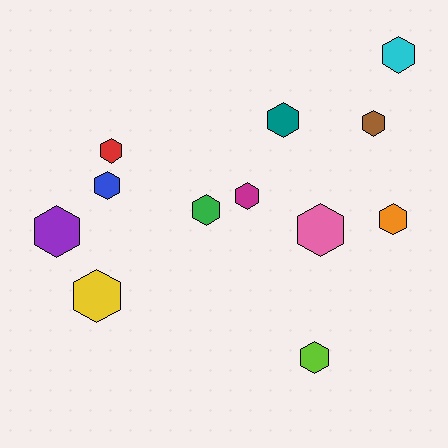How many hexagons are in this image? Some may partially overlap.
There are 12 hexagons.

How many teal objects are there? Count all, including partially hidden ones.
There is 1 teal object.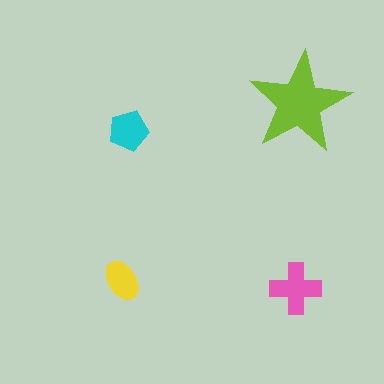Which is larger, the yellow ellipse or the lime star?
The lime star.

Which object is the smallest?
The yellow ellipse.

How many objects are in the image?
There are 4 objects in the image.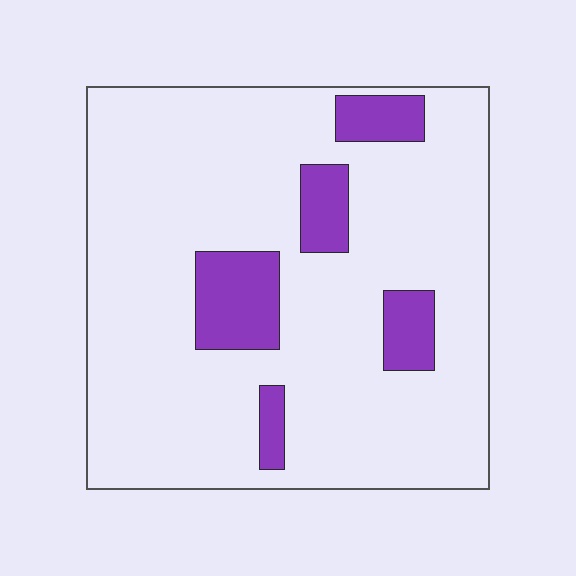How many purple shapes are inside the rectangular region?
5.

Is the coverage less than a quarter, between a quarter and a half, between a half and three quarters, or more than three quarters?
Less than a quarter.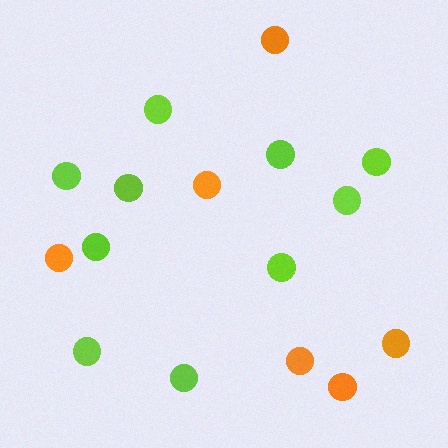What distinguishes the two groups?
There are 2 groups: one group of orange circles (6) and one group of lime circles (10).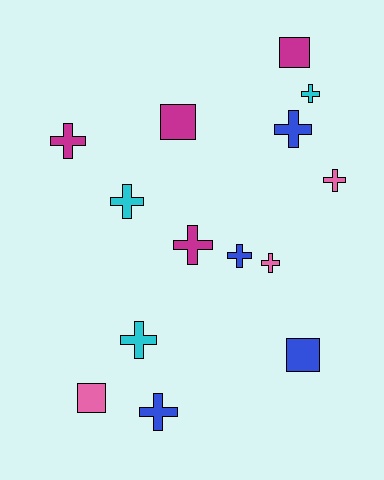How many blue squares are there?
There is 1 blue square.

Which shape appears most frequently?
Cross, with 10 objects.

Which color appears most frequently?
Blue, with 4 objects.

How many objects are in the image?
There are 14 objects.